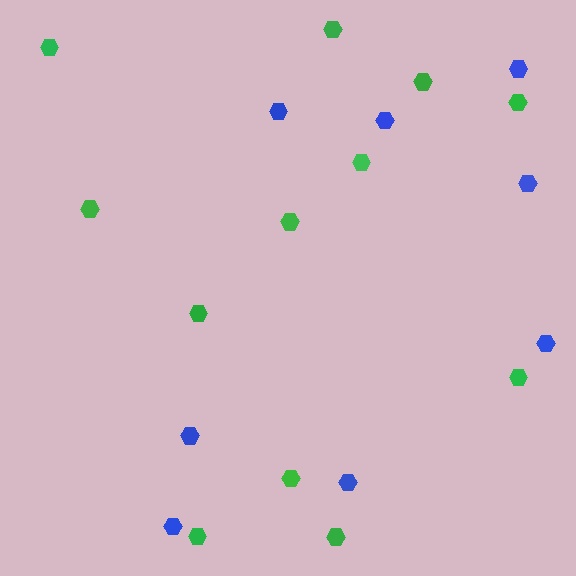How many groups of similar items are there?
There are 2 groups: one group of blue hexagons (8) and one group of green hexagons (12).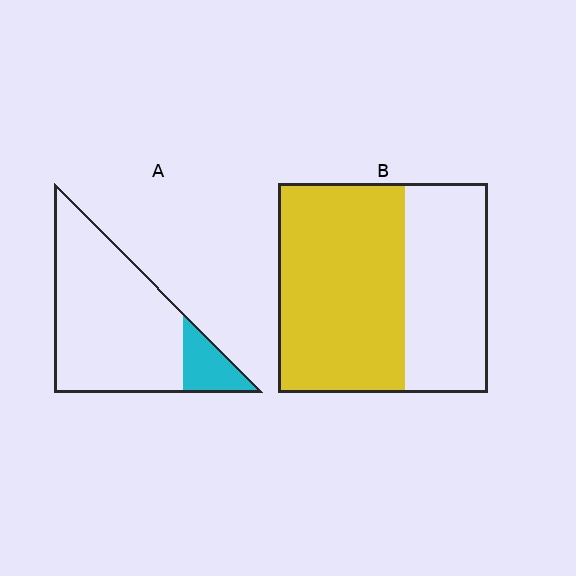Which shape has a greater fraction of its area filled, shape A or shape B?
Shape B.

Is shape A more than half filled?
No.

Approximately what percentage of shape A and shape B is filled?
A is approximately 15% and B is approximately 60%.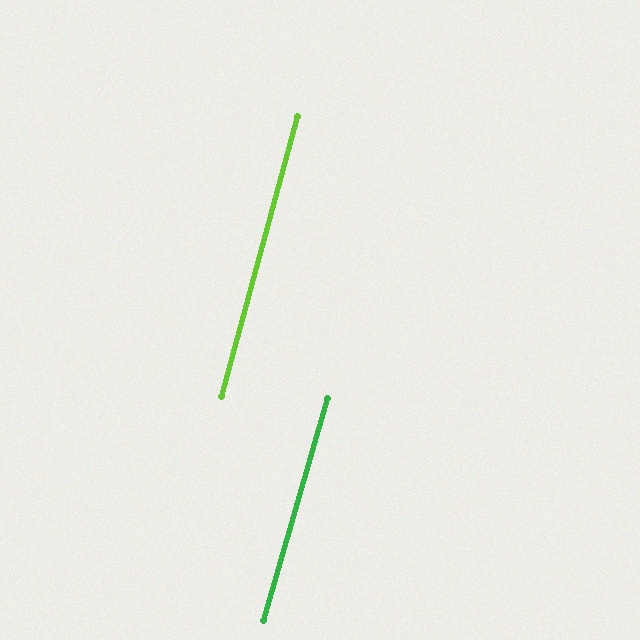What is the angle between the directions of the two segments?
Approximately 1 degree.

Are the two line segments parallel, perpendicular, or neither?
Parallel — their directions differ by only 0.9°.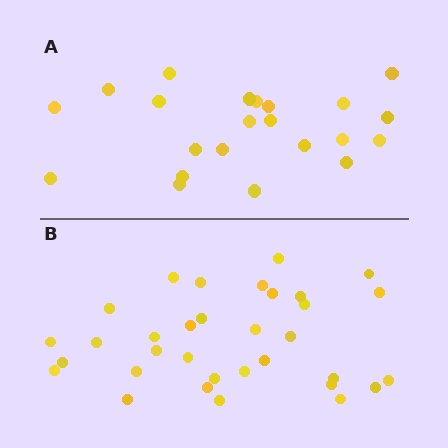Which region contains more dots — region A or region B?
Region B (the bottom region) has more dots.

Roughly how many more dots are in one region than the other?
Region B has roughly 12 or so more dots than region A.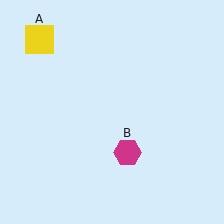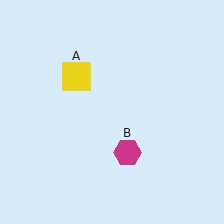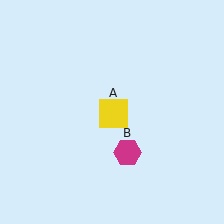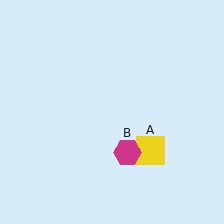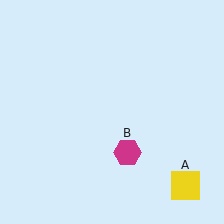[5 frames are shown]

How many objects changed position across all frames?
1 object changed position: yellow square (object A).